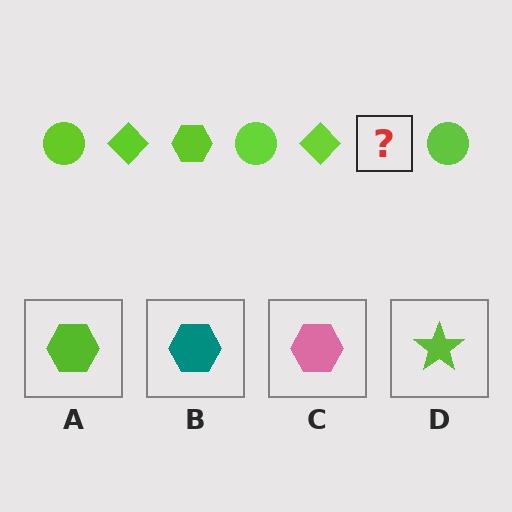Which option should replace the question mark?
Option A.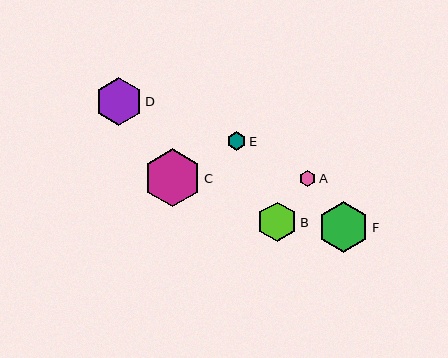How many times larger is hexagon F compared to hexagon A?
Hexagon F is approximately 3.1 times the size of hexagon A.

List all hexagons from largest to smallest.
From largest to smallest: C, F, D, B, E, A.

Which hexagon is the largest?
Hexagon C is the largest with a size of approximately 58 pixels.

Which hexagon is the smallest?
Hexagon A is the smallest with a size of approximately 16 pixels.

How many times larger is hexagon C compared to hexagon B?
Hexagon C is approximately 1.5 times the size of hexagon B.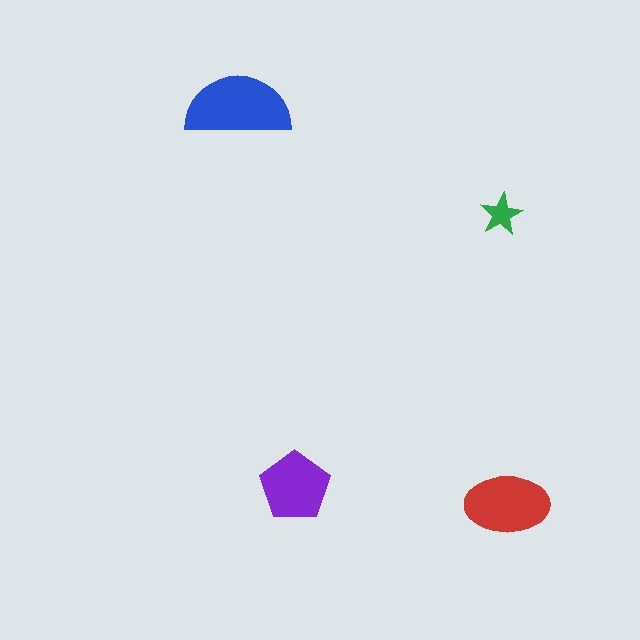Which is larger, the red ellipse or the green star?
The red ellipse.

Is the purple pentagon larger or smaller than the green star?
Larger.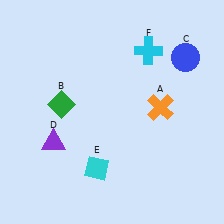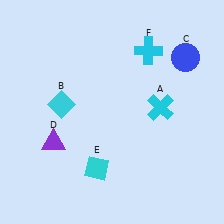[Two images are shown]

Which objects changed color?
A changed from orange to cyan. B changed from green to cyan.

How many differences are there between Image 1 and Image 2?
There are 2 differences between the two images.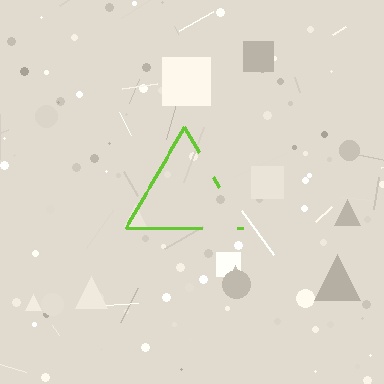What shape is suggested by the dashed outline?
The dashed outline suggests a triangle.